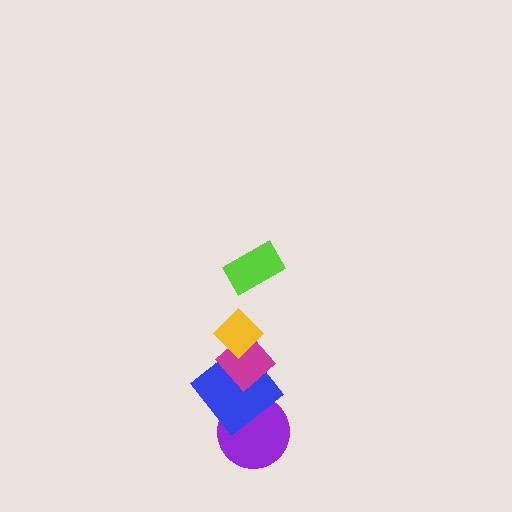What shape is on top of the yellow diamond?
The lime rectangle is on top of the yellow diamond.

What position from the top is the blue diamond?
The blue diamond is 4th from the top.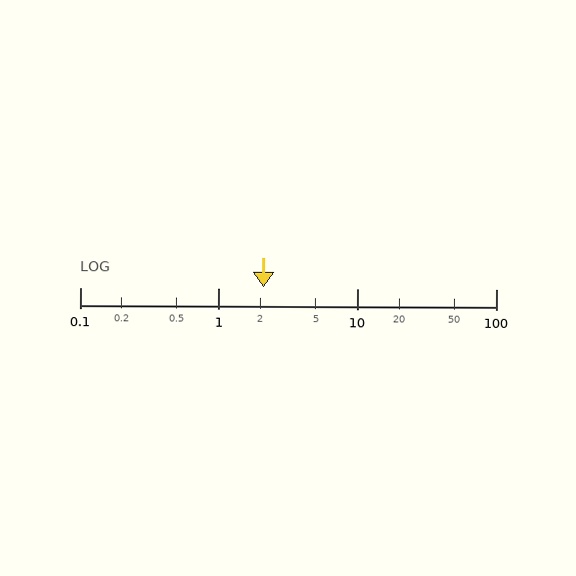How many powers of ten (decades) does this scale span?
The scale spans 3 decades, from 0.1 to 100.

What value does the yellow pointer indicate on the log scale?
The pointer indicates approximately 2.1.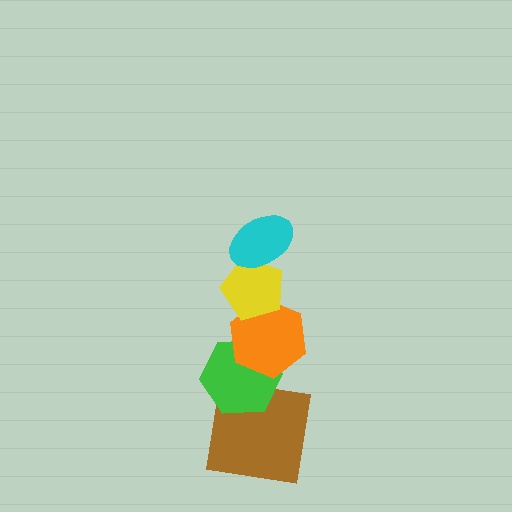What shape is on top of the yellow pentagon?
The cyan ellipse is on top of the yellow pentagon.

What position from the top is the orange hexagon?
The orange hexagon is 3rd from the top.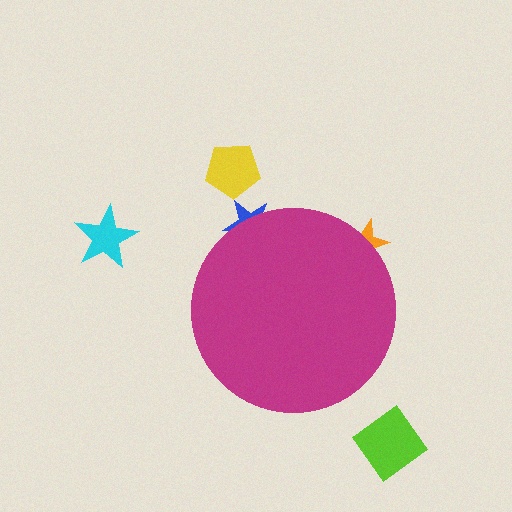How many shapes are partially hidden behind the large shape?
2 shapes are partially hidden.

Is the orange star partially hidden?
Yes, the orange star is partially hidden behind the magenta circle.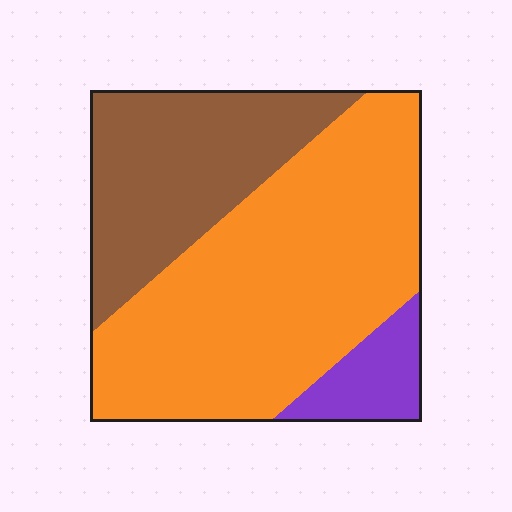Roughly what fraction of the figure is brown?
Brown covers around 30% of the figure.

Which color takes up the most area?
Orange, at roughly 60%.